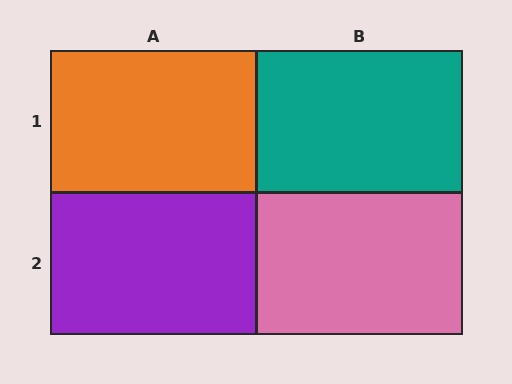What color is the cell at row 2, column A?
Purple.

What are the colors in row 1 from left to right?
Orange, teal.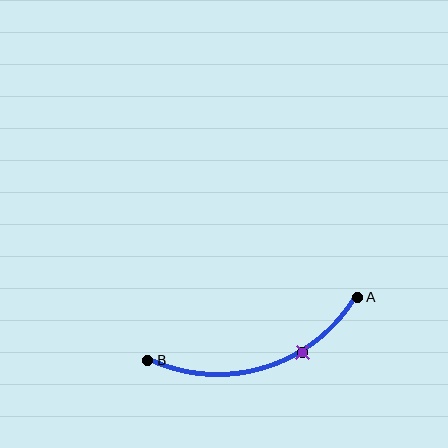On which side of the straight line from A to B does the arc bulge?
The arc bulges below the straight line connecting A and B.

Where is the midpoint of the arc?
The arc midpoint is the point on the curve farthest from the straight line joining A and B. It sits below that line.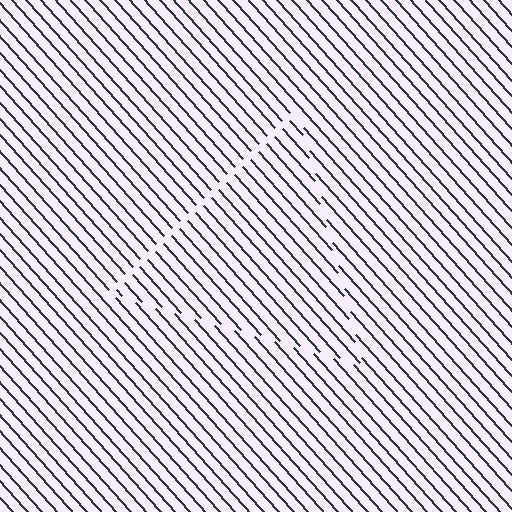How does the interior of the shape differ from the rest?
The interior of the shape contains the same grating, shifted by half a period — the contour is defined by the phase discontinuity where line-ends from the inner and outer gratings abut.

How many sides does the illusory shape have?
3 sides — the line-ends trace a triangle.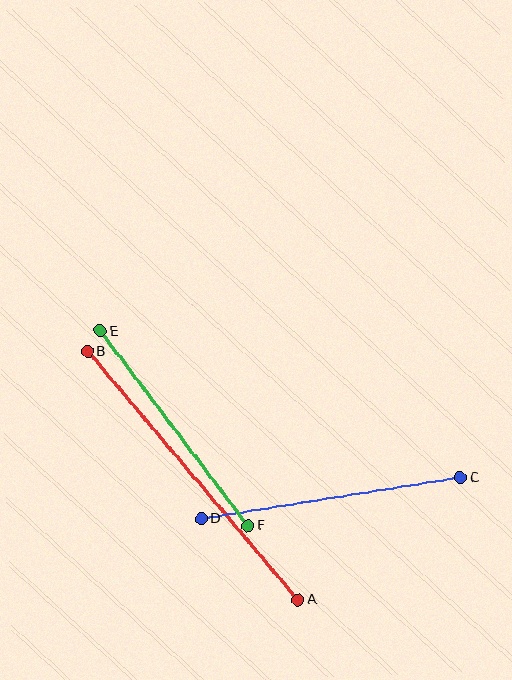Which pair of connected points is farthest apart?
Points A and B are farthest apart.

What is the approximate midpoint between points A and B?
The midpoint is at approximately (193, 476) pixels.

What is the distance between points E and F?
The distance is approximately 245 pixels.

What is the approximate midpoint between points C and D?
The midpoint is at approximately (331, 498) pixels.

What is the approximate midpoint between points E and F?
The midpoint is at approximately (174, 428) pixels.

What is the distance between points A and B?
The distance is approximately 326 pixels.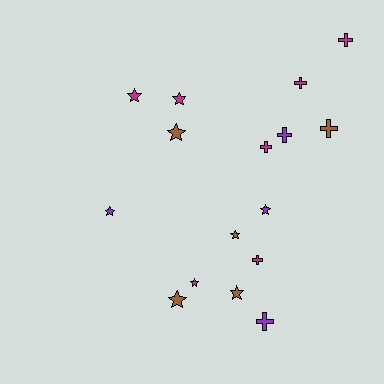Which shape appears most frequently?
Star, with 9 objects.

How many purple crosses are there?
There are 2 purple crosses.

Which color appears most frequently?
Magenta, with 7 objects.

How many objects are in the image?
There are 16 objects.